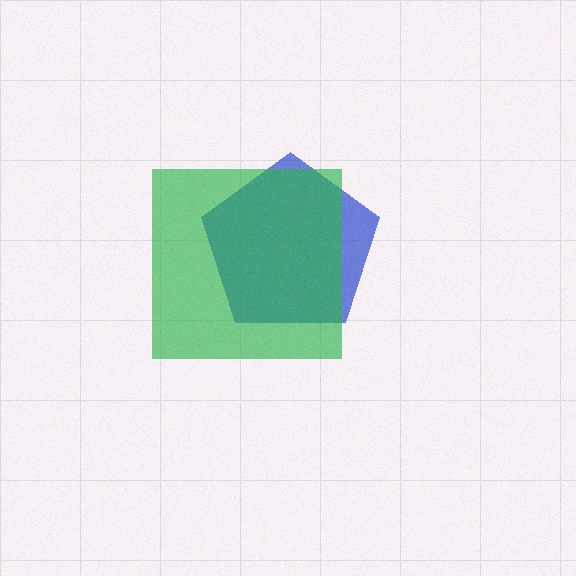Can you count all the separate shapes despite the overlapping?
Yes, there are 2 separate shapes.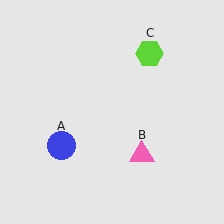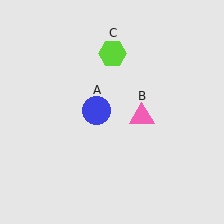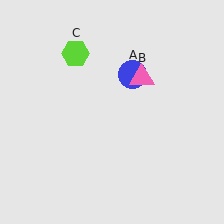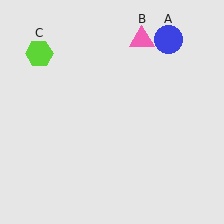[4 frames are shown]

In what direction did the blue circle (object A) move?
The blue circle (object A) moved up and to the right.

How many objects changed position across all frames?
3 objects changed position: blue circle (object A), pink triangle (object B), lime hexagon (object C).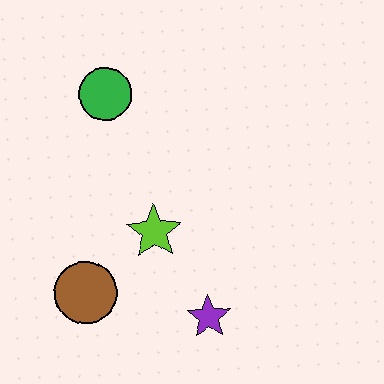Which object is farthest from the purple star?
The green circle is farthest from the purple star.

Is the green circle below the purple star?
No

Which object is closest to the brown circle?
The lime star is closest to the brown circle.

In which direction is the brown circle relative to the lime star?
The brown circle is to the left of the lime star.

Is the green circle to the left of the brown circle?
No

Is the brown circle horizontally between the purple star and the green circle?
No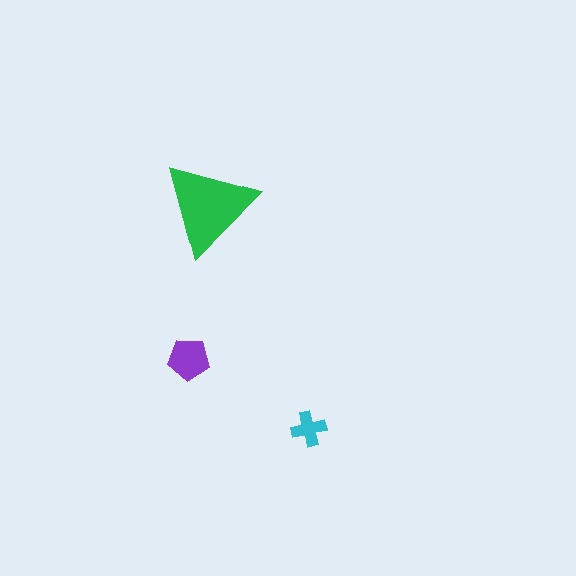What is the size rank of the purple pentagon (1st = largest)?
2nd.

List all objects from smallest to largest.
The cyan cross, the purple pentagon, the green triangle.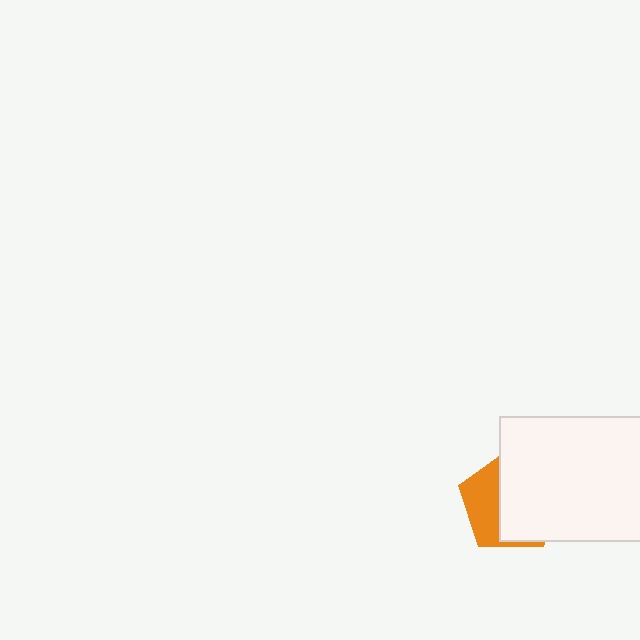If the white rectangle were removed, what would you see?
You would see the complete orange pentagon.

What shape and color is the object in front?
The object in front is a white rectangle.